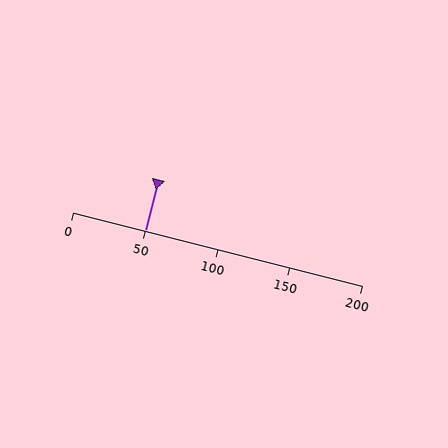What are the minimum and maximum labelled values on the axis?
The axis runs from 0 to 200.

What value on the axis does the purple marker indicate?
The marker indicates approximately 50.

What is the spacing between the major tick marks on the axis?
The major ticks are spaced 50 apart.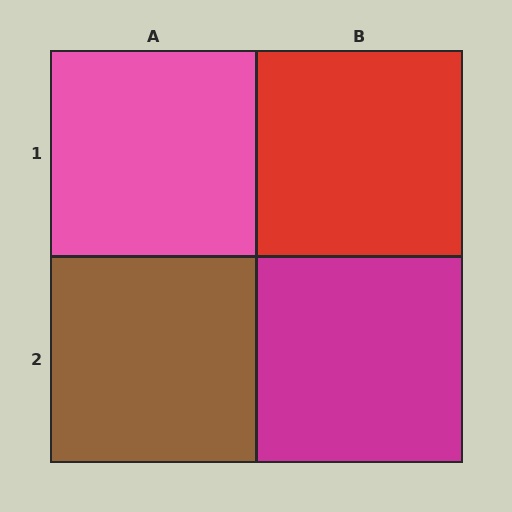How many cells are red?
1 cell is red.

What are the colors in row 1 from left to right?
Pink, red.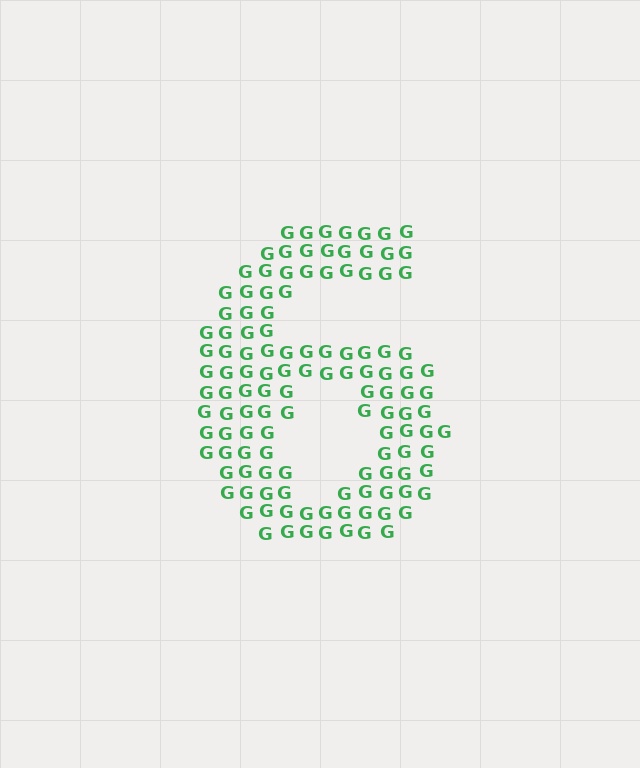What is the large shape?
The large shape is the digit 6.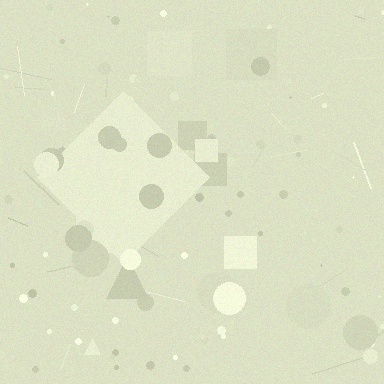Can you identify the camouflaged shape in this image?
The camouflaged shape is a diamond.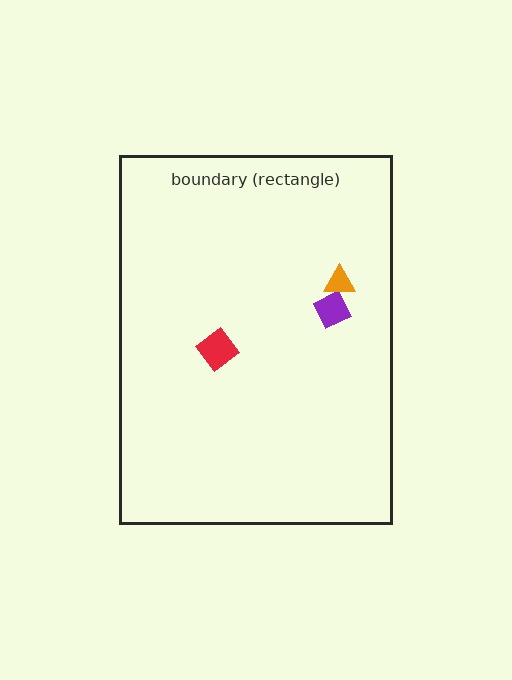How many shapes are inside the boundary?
3 inside, 0 outside.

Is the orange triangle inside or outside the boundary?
Inside.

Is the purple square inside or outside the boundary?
Inside.